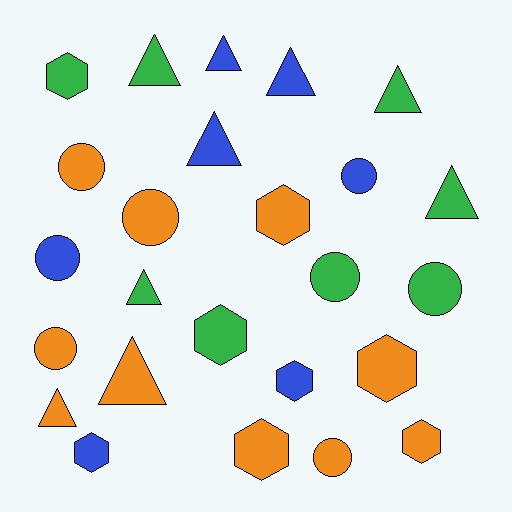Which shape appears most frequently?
Triangle, with 9 objects.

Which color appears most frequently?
Orange, with 10 objects.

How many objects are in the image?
There are 25 objects.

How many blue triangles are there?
There are 3 blue triangles.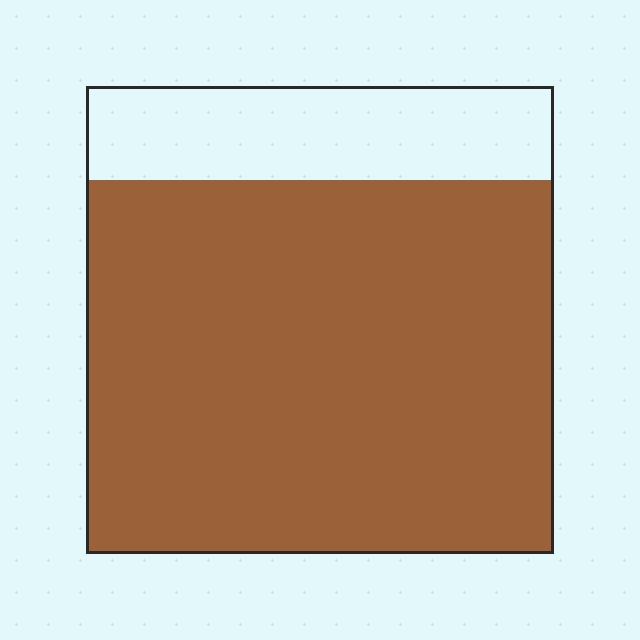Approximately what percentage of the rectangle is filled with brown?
Approximately 80%.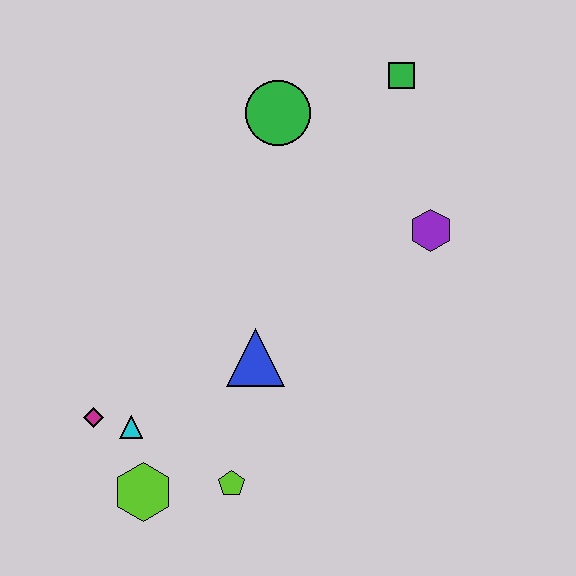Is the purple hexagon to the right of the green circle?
Yes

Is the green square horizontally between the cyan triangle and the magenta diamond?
No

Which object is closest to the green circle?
The green square is closest to the green circle.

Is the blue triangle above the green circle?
No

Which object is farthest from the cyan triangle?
The green square is farthest from the cyan triangle.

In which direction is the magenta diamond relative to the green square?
The magenta diamond is below the green square.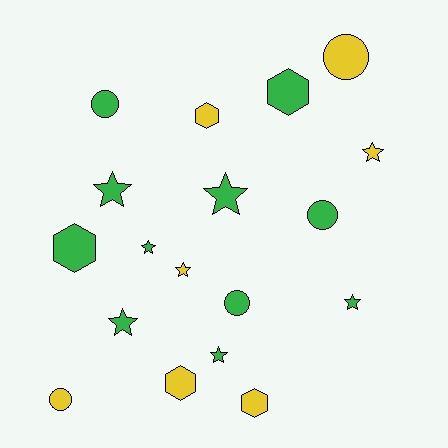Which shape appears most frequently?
Star, with 8 objects.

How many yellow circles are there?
There are 2 yellow circles.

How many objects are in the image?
There are 18 objects.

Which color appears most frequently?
Green, with 11 objects.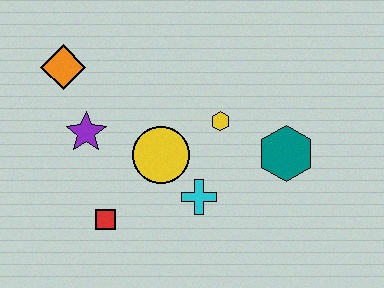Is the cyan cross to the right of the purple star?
Yes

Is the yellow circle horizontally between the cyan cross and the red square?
Yes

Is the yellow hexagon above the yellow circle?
Yes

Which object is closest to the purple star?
The orange diamond is closest to the purple star.